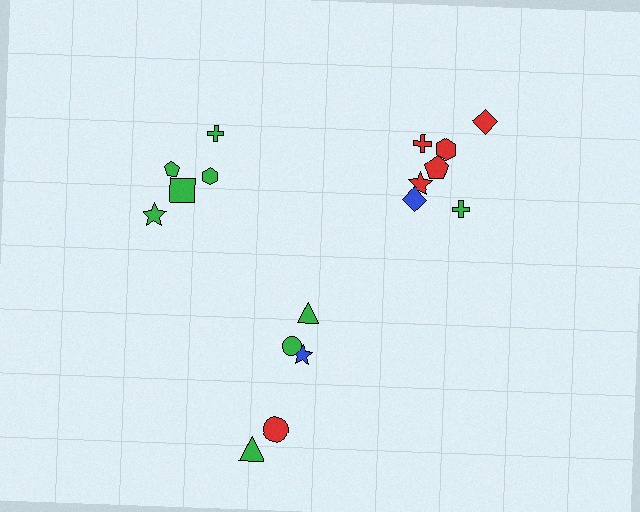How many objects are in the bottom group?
There are 5 objects.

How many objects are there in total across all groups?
There are 17 objects.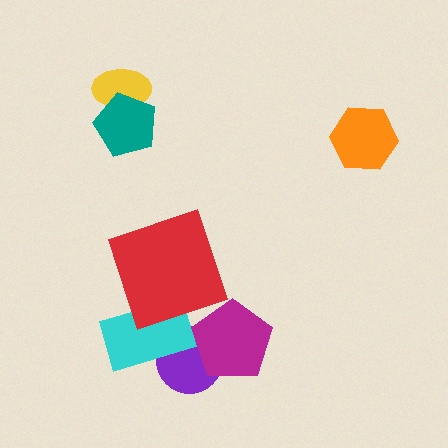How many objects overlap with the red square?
1 object overlaps with the red square.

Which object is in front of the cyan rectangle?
The red square is in front of the cyan rectangle.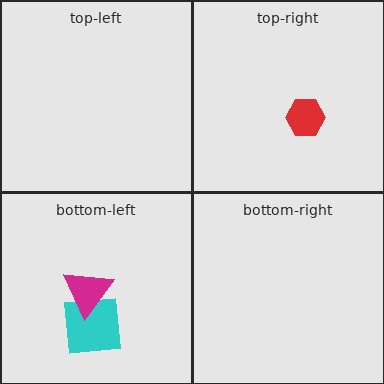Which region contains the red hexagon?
The top-right region.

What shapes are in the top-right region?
The red hexagon.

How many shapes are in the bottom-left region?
2.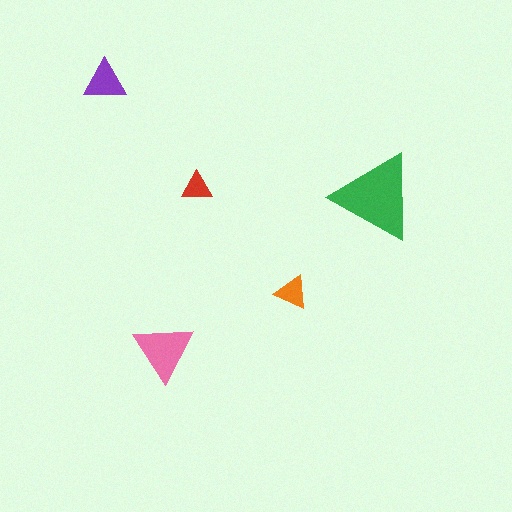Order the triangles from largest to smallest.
the green one, the pink one, the purple one, the orange one, the red one.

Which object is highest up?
The purple triangle is topmost.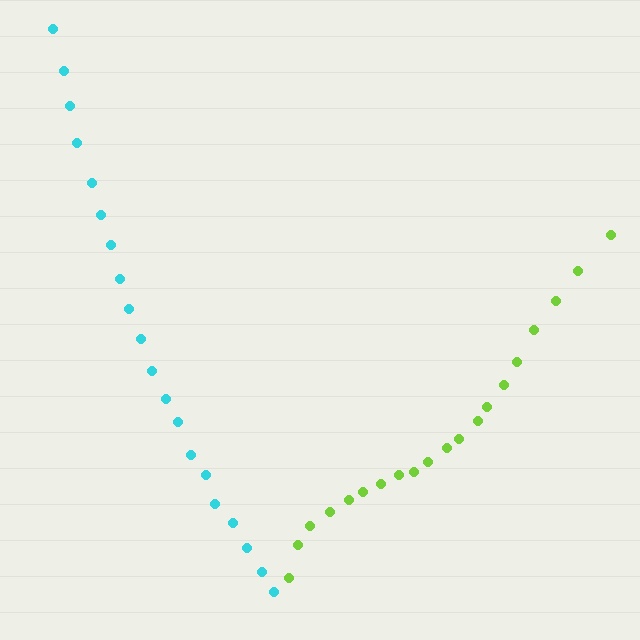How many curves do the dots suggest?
There are 2 distinct paths.